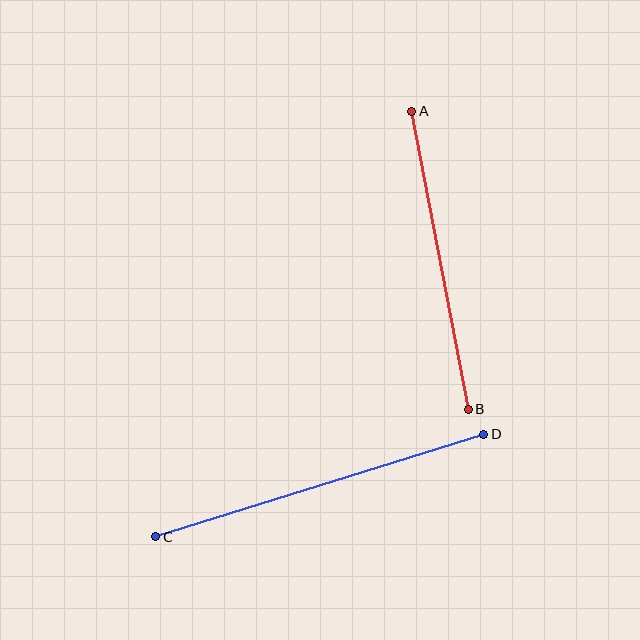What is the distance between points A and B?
The distance is approximately 303 pixels.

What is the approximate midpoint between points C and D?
The midpoint is at approximately (320, 486) pixels.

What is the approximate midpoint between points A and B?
The midpoint is at approximately (440, 260) pixels.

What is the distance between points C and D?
The distance is approximately 344 pixels.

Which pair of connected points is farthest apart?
Points C and D are farthest apart.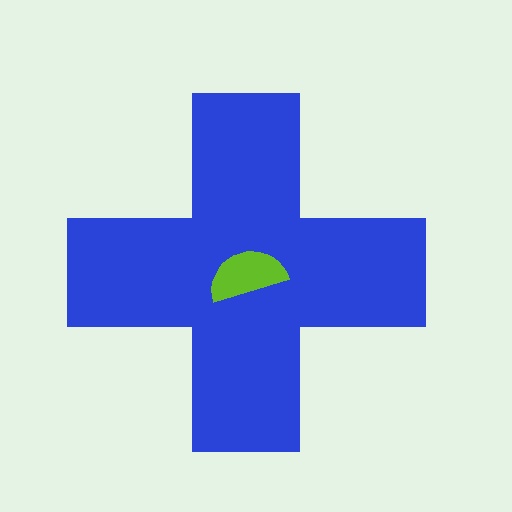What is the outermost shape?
The blue cross.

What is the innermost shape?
The lime semicircle.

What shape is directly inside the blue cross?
The lime semicircle.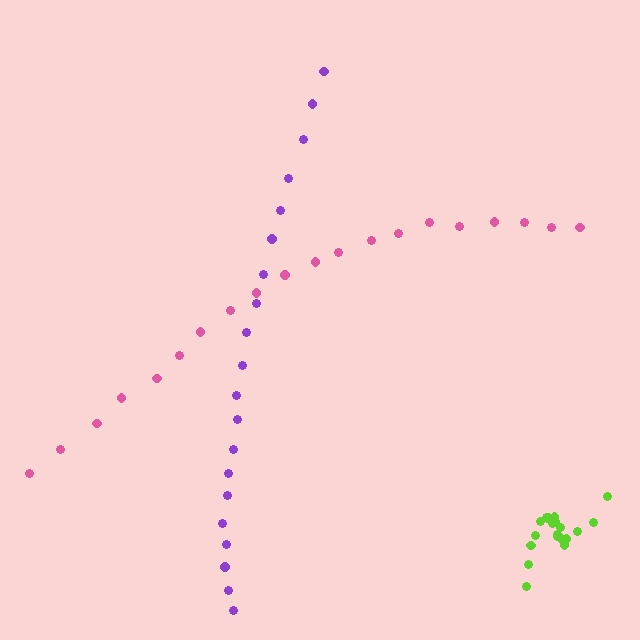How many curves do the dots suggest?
There are 3 distinct paths.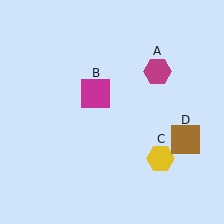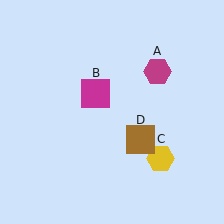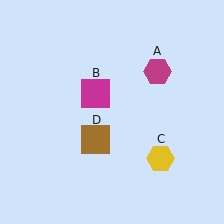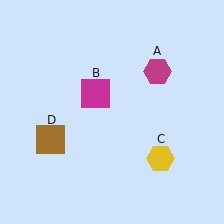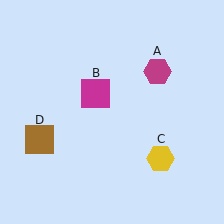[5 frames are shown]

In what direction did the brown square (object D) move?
The brown square (object D) moved left.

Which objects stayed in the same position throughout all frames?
Magenta hexagon (object A) and magenta square (object B) and yellow hexagon (object C) remained stationary.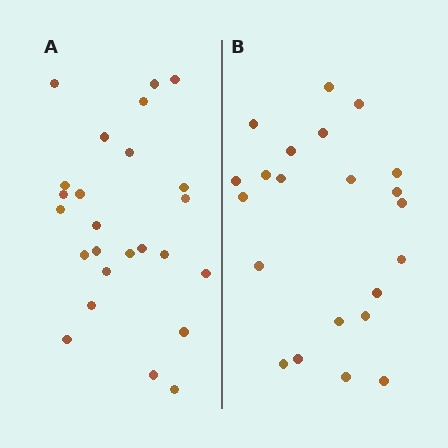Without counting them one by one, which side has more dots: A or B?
Region A (the left region) has more dots.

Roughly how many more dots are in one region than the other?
Region A has just a few more — roughly 2 or 3 more dots than region B.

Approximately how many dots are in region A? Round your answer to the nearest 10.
About 20 dots. (The exact count is 25, which rounds to 20.)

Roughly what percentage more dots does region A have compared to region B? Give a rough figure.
About 15% more.